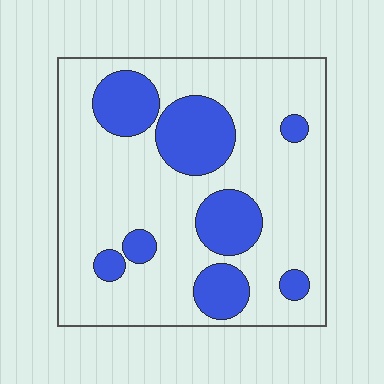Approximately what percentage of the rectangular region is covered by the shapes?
Approximately 25%.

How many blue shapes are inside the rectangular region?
8.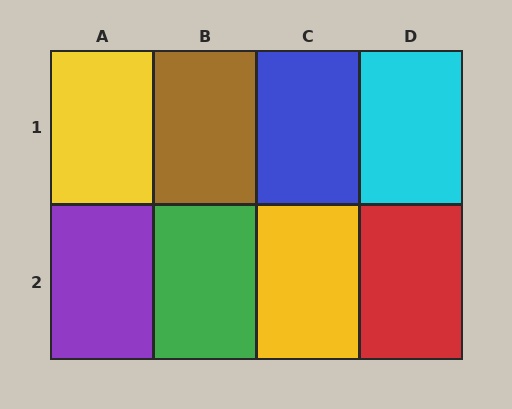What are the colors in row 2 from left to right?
Purple, green, yellow, red.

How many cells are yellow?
2 cells are yellow.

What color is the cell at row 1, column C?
Blue.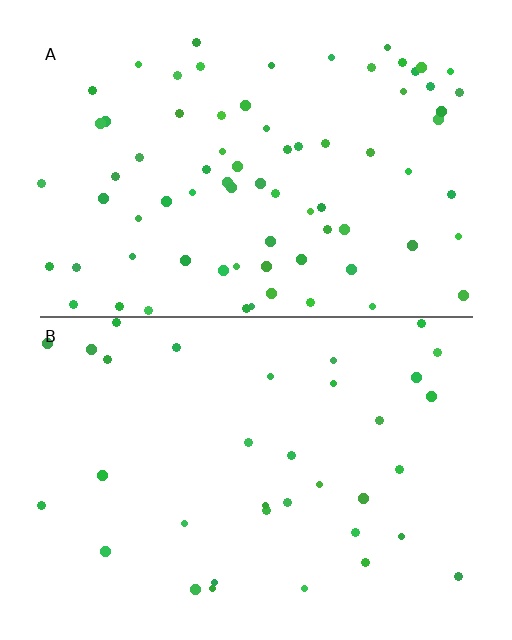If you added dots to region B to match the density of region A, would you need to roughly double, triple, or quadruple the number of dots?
Approximately double.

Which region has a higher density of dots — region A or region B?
A (the top).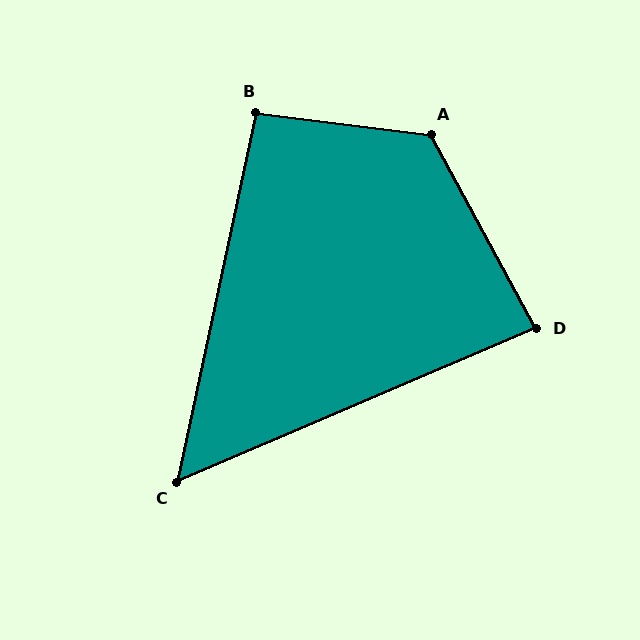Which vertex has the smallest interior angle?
C, at approximately 55 degrees.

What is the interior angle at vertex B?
Approximately 95 degrees (obtuse).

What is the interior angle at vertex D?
Approximately 85 degrees (acute).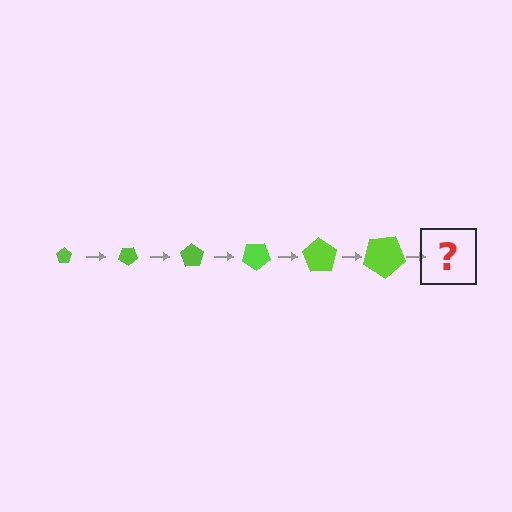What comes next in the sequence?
The next element should be a pentagon, larger than the previous one and rotated 210 degrees from the start.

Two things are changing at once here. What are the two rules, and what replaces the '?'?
The two rules are that the pentagon grows larger each step and it rotates 35 degrees each step. The '?' should be a pentagon, larger than the previous one and rotated 210 degrees from the start.